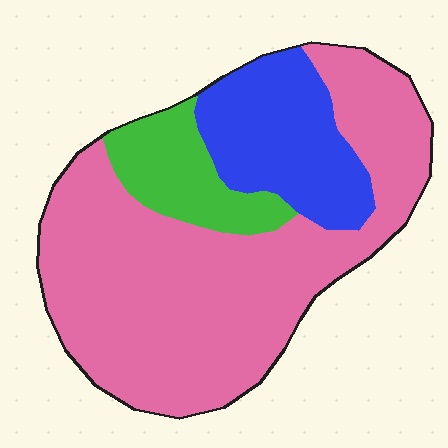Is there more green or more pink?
Pink.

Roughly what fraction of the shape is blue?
Blue covers roughly 20% of the shape.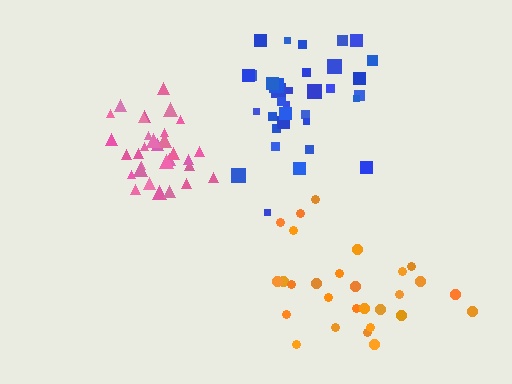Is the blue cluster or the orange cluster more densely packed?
Blue.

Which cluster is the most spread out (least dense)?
Orange.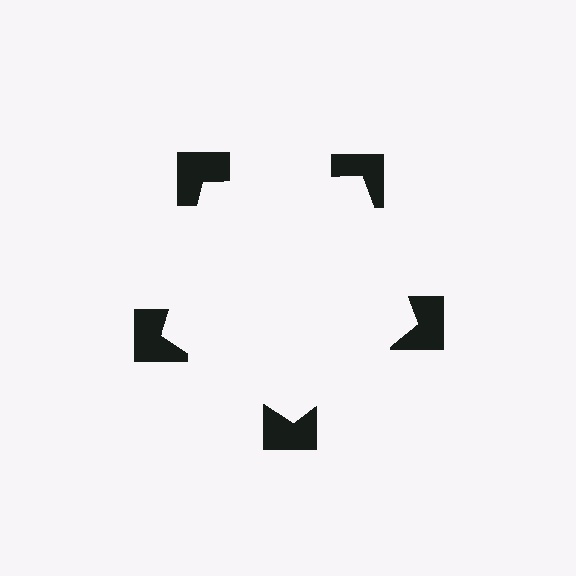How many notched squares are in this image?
There are 5 — one at each vertex of the illusory pentagon.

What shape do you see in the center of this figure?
An illusory pentagon — its edges are inferred from the aligned wedge cuts in the notched squares, not physically drawn.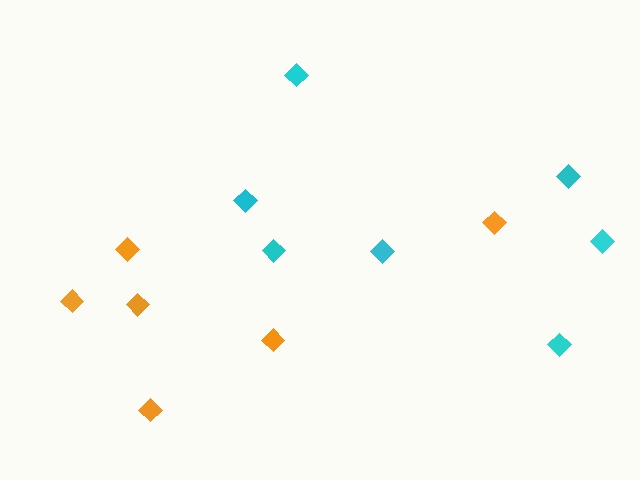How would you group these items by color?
There are 2 groups: one group of orange diamonds (6) and one group of cyan diamonds (7).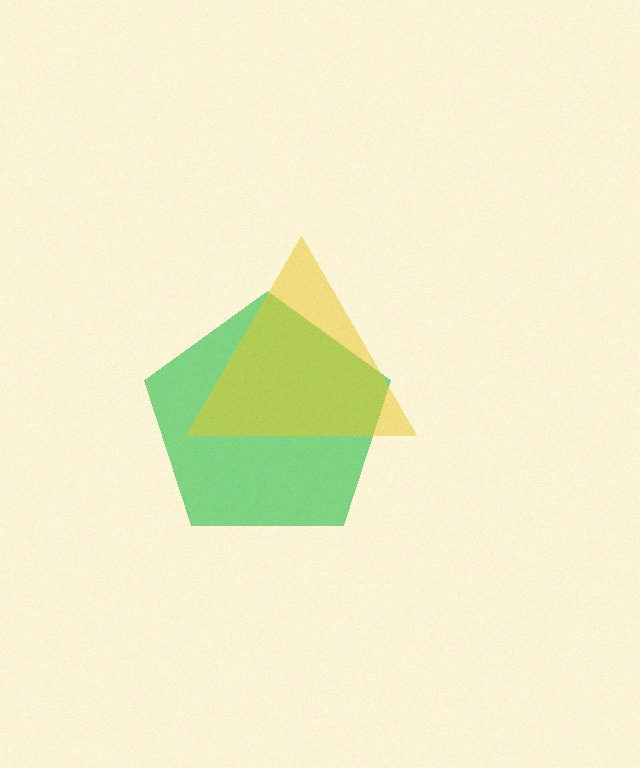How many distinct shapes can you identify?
There are 2 distinct shapes: a green pentagon, a yellow triangle.